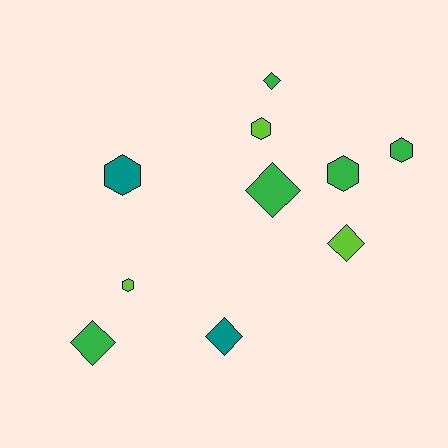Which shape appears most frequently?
Diamond, with 5 objects.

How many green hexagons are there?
There are 2 green hexagons.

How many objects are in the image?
There are 10 objects.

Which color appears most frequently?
Green, with 5 objects.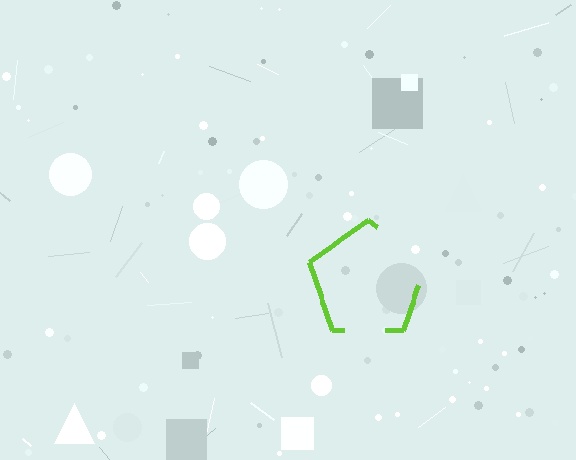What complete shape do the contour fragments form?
The contour fragments form a pentagon.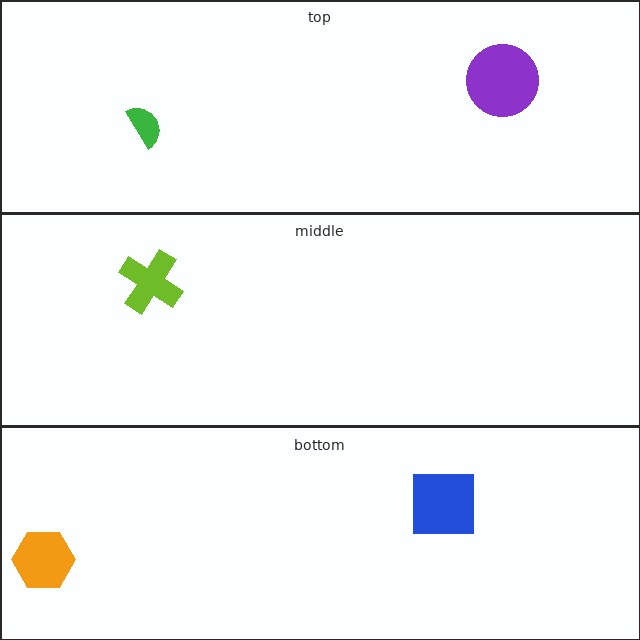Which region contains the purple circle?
The top region.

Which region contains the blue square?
The bottom region.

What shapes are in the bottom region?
The orange hexagon, the blue square.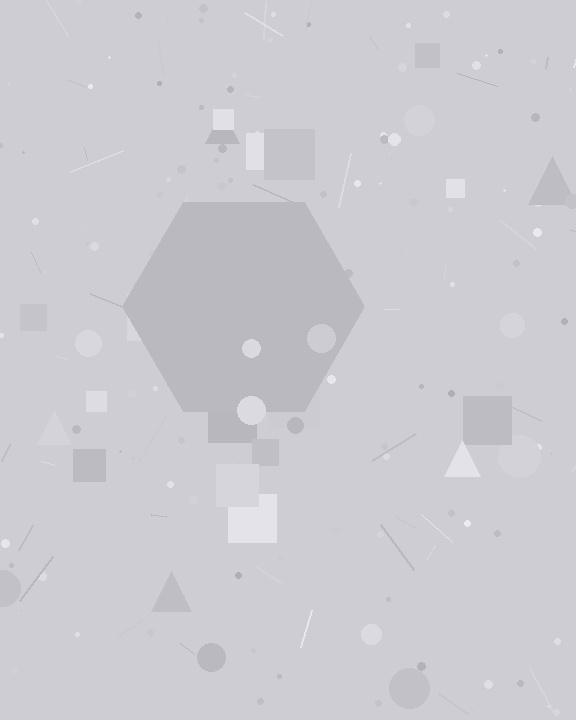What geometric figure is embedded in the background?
A hexagon is embedded in the background.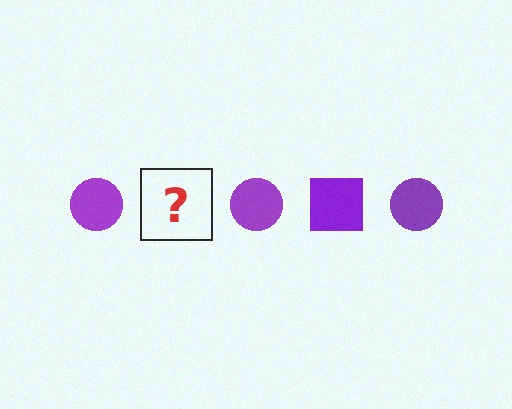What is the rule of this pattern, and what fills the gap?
The rule is that the pattern cycles through circle, square shapes in purple. The gap should be filled with a purple square.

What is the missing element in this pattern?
The missing element is a purple square.